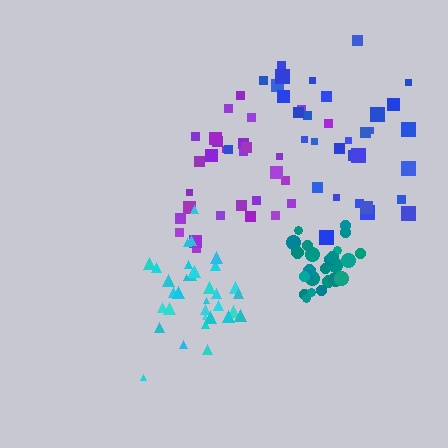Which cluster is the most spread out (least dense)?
Blue.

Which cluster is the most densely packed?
Teal.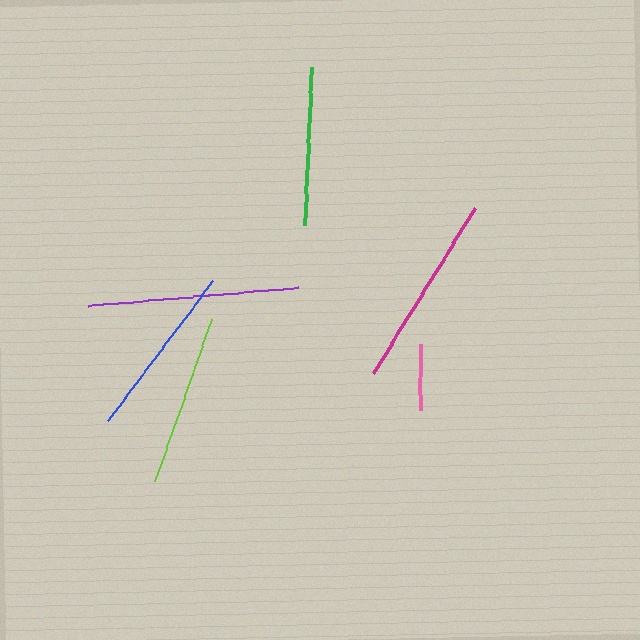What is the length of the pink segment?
The pink segment is approximately 66 pixels long.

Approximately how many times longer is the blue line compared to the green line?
The blue line is approximately 1.1 times the length of the green line.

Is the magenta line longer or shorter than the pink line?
The magenta line is longer than the pink line.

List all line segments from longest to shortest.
From longest to shortest: purple, magenta, blue, lime, green, pink.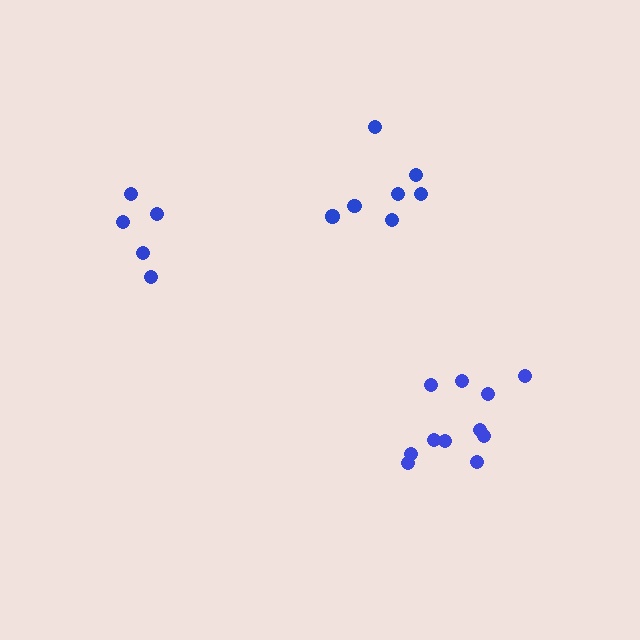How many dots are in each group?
Group 1: 7 dots, Group 2: 11 dots, Group 3: 5 dots (23 total).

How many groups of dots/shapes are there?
There are 3 groups.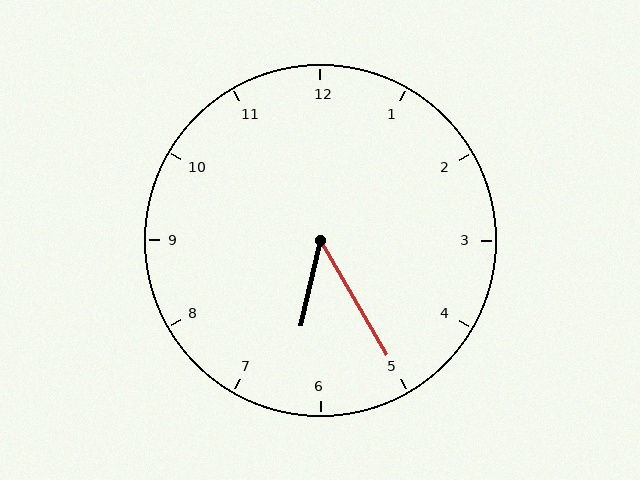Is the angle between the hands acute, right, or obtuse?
It is acute.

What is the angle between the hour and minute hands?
Approximately 42 degrees.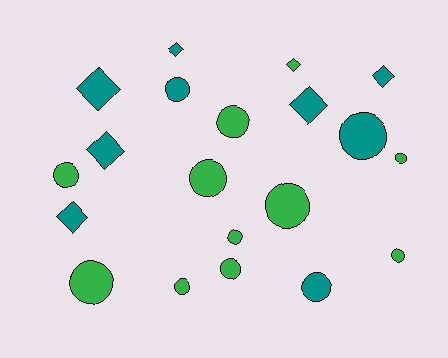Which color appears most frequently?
Green, with 11 objects.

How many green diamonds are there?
There is 1 green diamond.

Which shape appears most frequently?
Circle, with 13 objects.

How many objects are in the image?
There are 20 objects.